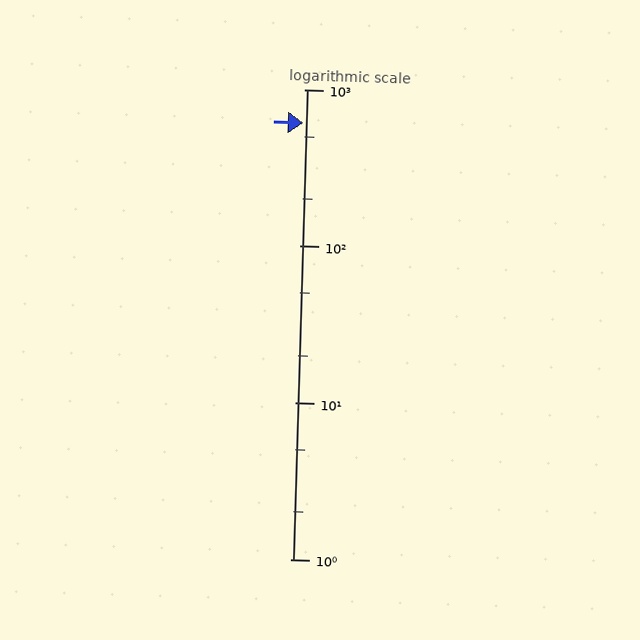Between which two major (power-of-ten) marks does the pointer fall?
The pointer is between 100 and 1000.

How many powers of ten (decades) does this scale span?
The scale spans 3 decades, from 1 to 1000.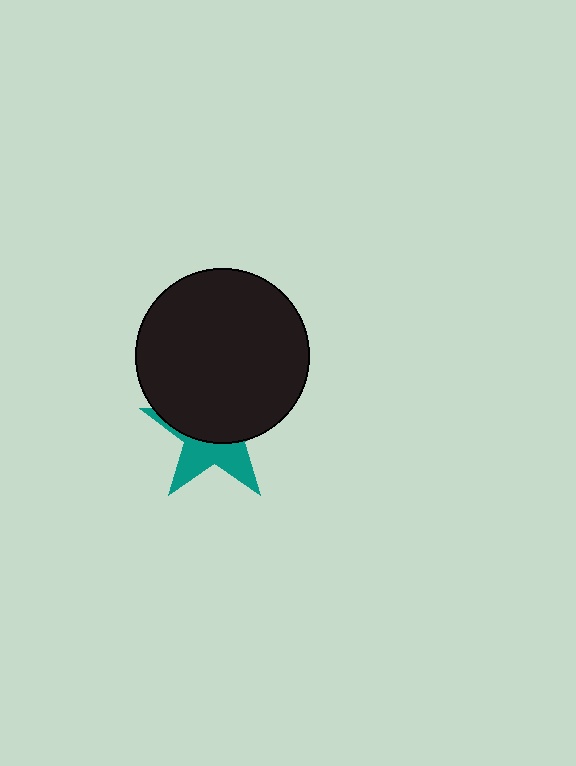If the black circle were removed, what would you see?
You would see the complete teal star.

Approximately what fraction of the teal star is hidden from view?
Roughly 60% of the teal star is hidden behind the black circle.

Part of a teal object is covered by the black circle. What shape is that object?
It is a star.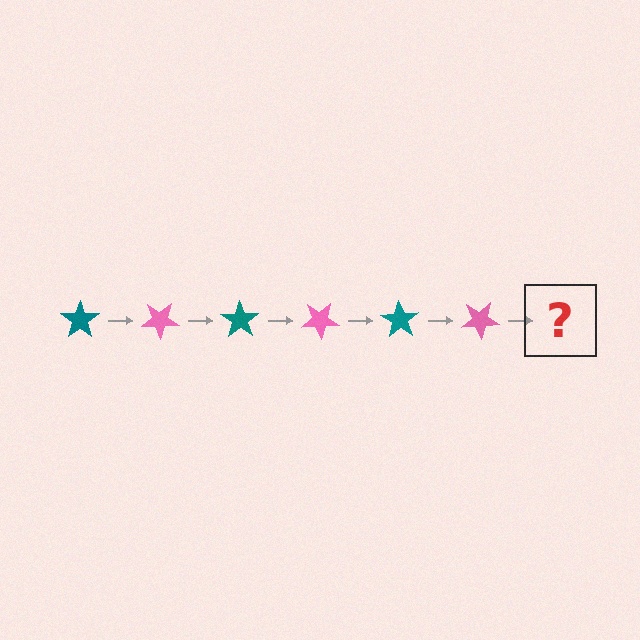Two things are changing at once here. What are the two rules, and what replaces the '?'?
The two rules are that it rotates 35 degrees each step and the color cycles through teal and pink. The '?' should be a teal star, rotated 210 degrees from the start.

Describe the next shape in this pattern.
It should be a teal star, rotated 210 degrees from the start.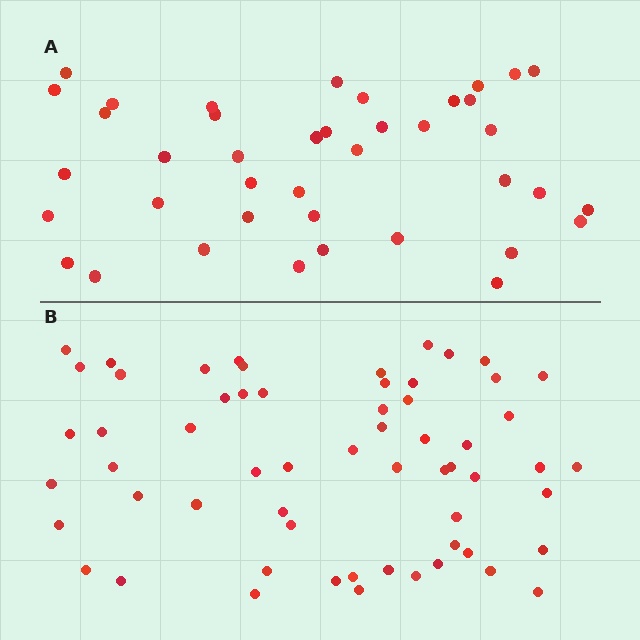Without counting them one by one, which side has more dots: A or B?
Region B (the bottom region) has more dots.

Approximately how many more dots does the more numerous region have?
Region B has approximately 20 more dots than region A.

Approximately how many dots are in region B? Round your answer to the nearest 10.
About 60 dots.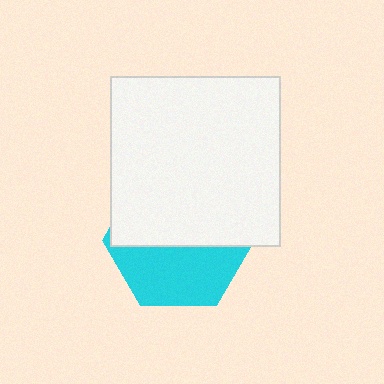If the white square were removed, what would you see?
You would see the complete cyan hexagon.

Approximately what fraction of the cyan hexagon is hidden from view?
Roughly 57% of the cyan hexagon is hidden behind the white square.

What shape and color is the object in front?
The object in front is a white square.